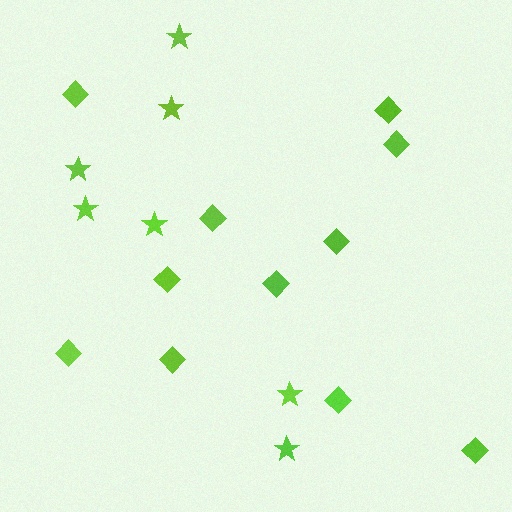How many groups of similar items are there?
There are 2 groups: one group of stars (7) and one group of diamonds (11).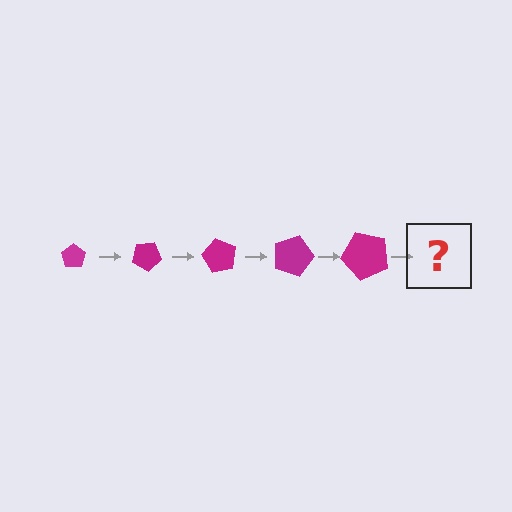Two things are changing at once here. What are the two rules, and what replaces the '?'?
The two rules are that the pentagon grows larger each step and it rotates 30 degrees each step. The '?' should be a pentagon, larger than the previous one and rotated 150 degrees from the start.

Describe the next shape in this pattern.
It should be a pentagon, larger than the previous one and rotated 150 degrees from the start.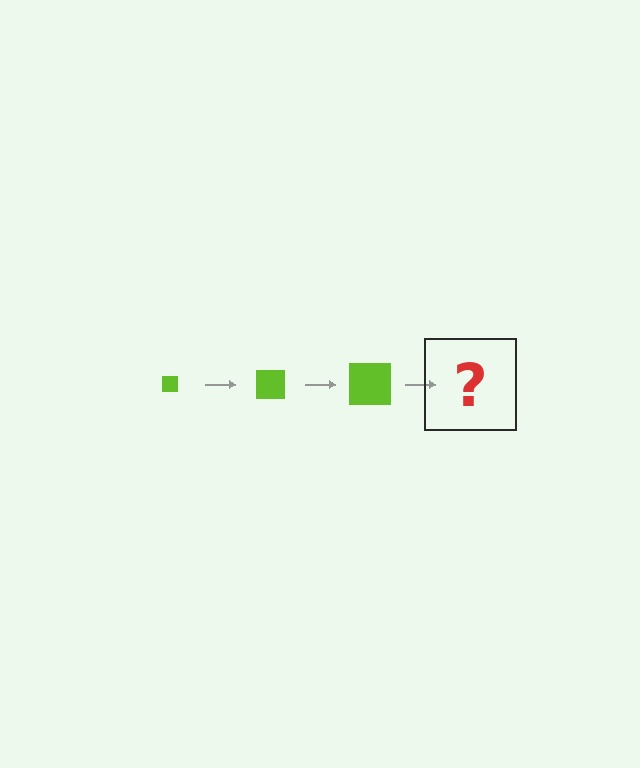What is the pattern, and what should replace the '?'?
The pattern is that the square gets progressively larger each step. The '?' should be a lime square, larger than the previous one.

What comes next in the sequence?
The next element should be a lime square, larger than the previous one.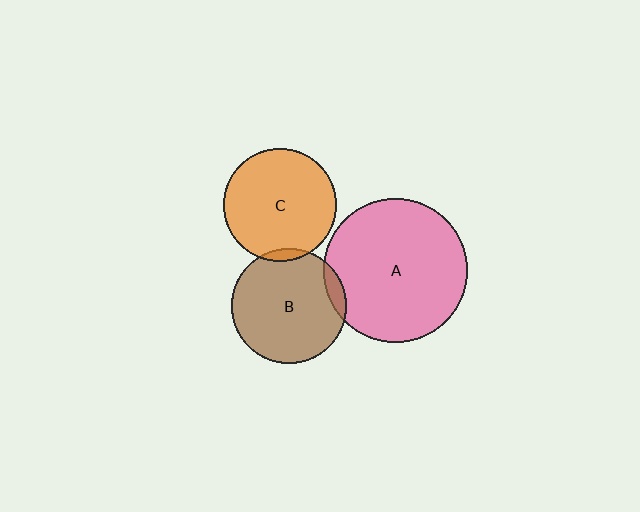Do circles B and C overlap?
Yes.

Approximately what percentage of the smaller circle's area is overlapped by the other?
Approximately 5%.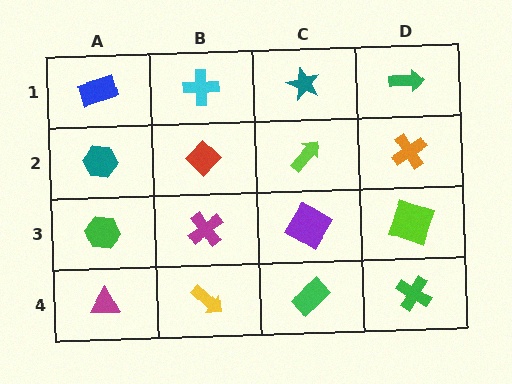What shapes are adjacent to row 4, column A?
A green hexagon (row 3, column A), a yellow arrow (row 4, column B).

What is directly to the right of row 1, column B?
A teal star.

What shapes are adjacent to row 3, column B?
A red diamond (row 2, column B), a yellow arrow (row 4, column B), a green hexagon (row 3, column A), a purple diamond (row 3, column C).